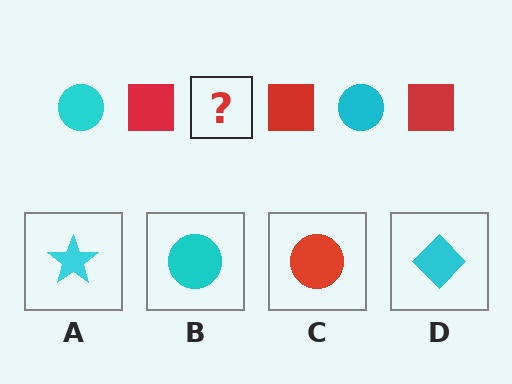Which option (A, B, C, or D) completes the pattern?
B.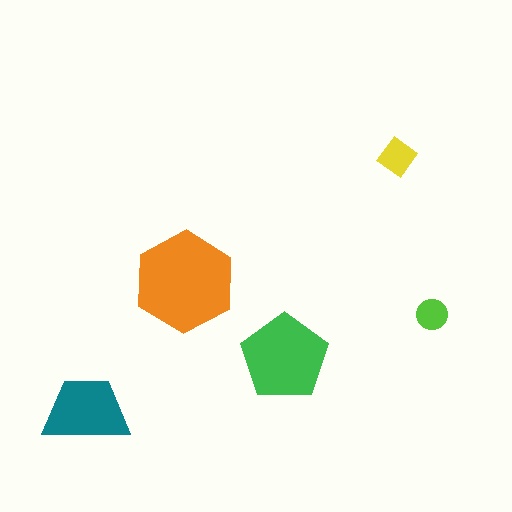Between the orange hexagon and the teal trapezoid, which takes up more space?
The orange hexagon.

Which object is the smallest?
The lime circle.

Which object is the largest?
The orange hexagon.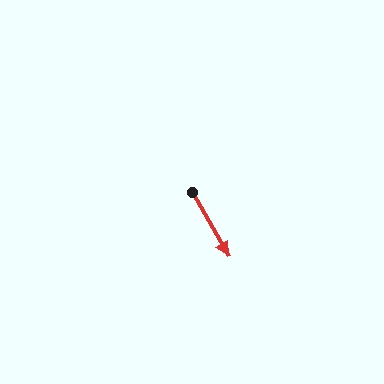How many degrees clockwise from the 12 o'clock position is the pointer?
Approximately 150 degrees.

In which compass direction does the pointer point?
Southeast.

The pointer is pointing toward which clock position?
Roughly 5 o'clock.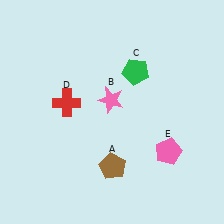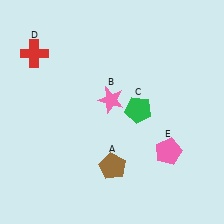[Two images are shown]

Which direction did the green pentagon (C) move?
The green pentagon (C) moved down.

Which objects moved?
The objects that moved are: the green pentagon (C), the red cross (D).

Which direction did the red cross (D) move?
The red cross (D) moved up.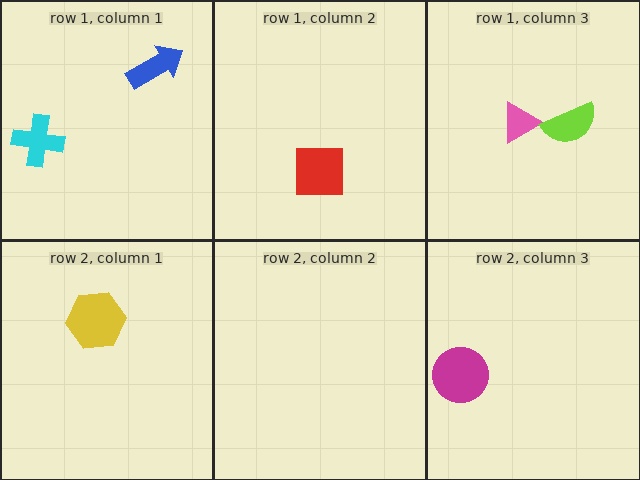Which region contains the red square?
The row 1, column 2 region.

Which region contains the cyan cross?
The row 1, column 1 region.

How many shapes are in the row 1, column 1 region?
2.